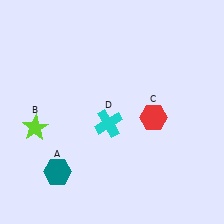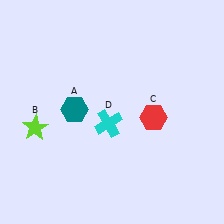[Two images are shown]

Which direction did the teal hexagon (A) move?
The teal hexagon (A) moved up.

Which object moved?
The teal hexagon (A) moved up.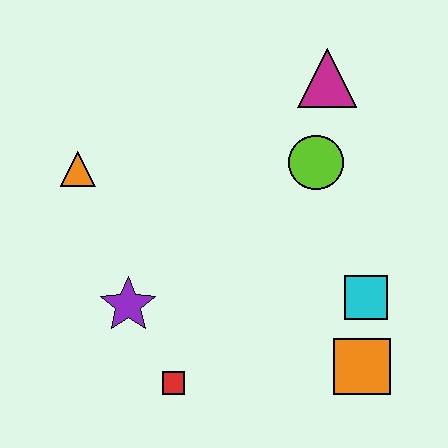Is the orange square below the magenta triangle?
Yes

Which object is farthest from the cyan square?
The orange triangle is farthest from the cyan square.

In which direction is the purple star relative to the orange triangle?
The purple star is below the orange triangle.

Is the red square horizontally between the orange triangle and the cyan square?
Yes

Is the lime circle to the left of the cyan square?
Yes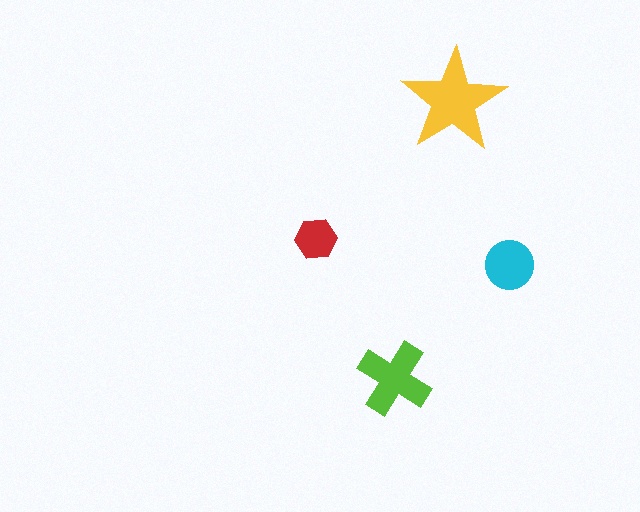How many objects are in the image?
There are 4 objects in the image.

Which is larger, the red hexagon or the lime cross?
The lime cross.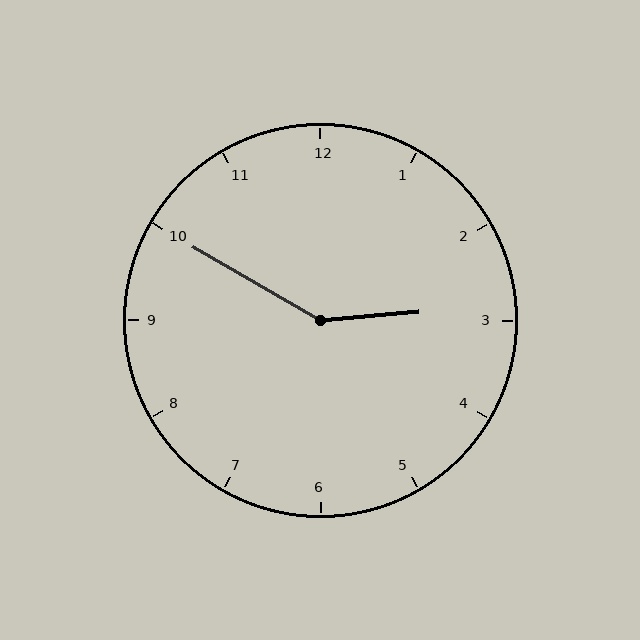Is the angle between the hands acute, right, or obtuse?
It is obtuse.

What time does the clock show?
2:50.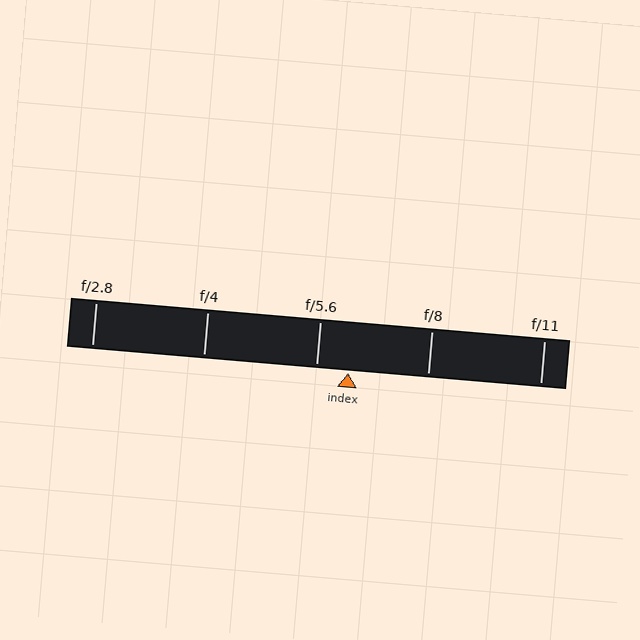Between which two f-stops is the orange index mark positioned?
The index mark is between f/5.6 and f/8.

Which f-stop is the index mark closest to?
The index mark is closest to f/5.6.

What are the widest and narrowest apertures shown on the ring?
The widest aperture shown is f/2.8 and the narrowest is f/11.